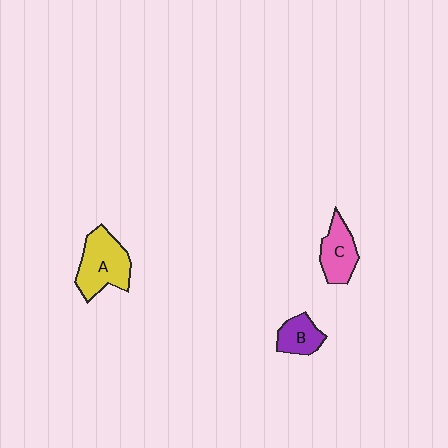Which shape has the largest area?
Shape A (yellow).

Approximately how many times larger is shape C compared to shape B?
Approximately 1.3 times.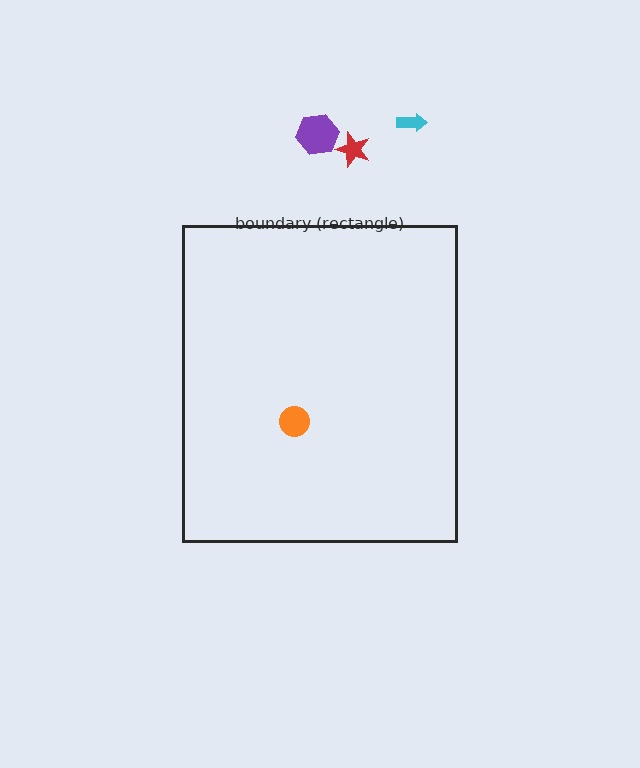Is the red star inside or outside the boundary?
Outside.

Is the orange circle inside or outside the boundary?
Inside.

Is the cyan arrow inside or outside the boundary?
Outside.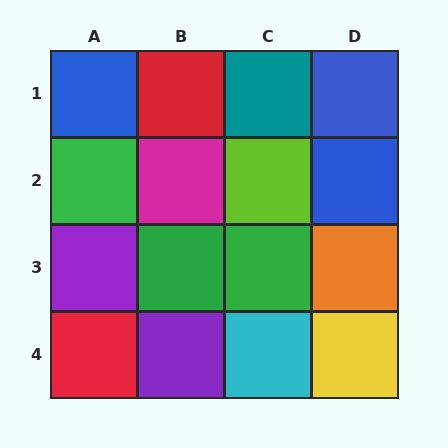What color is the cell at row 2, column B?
Magenta.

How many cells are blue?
3 cells are blue.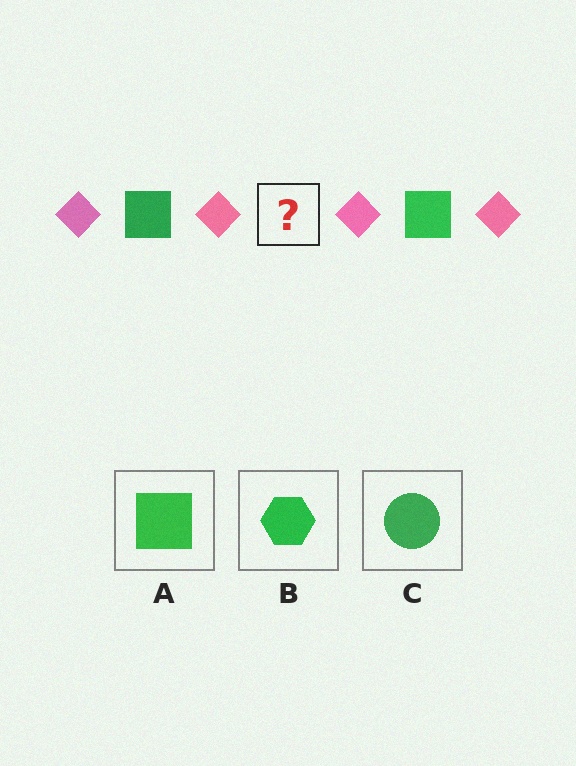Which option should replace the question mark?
Option A.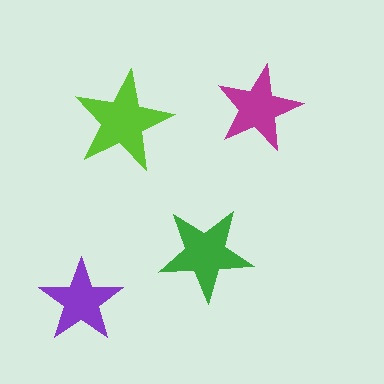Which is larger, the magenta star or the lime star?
The lime one.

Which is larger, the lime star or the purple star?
The lime one.